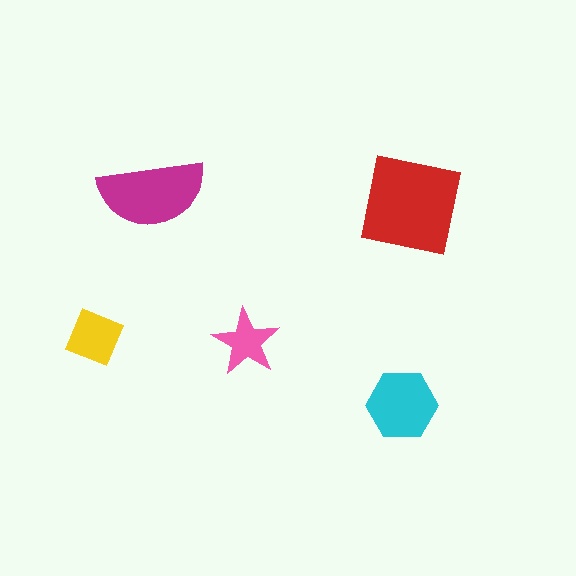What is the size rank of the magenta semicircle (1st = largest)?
2nd.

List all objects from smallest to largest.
The pink star, the yellow square, the cyan hexagon, the magenta semicircle, the red square.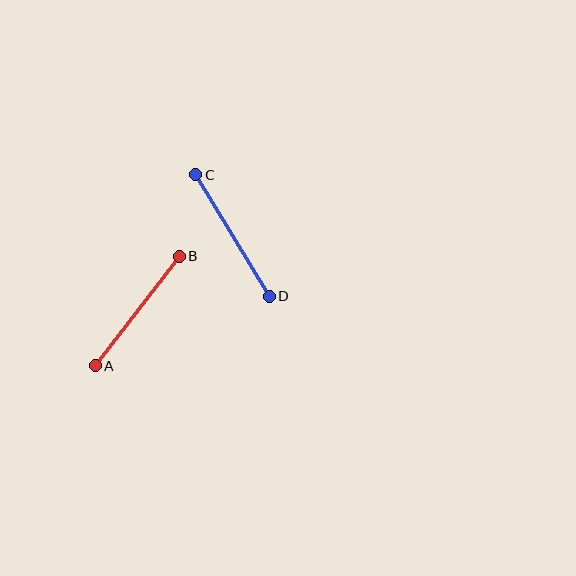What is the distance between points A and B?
The distance is approximately 138 pixels.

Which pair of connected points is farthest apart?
Points C and D are farthest apart.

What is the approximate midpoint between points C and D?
The midpoint is at approximately (232, 236) pixels.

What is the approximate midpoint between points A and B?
The midpoint is at approximately (137, 311) pixels.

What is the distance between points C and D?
The distance is approximately 142 pixels.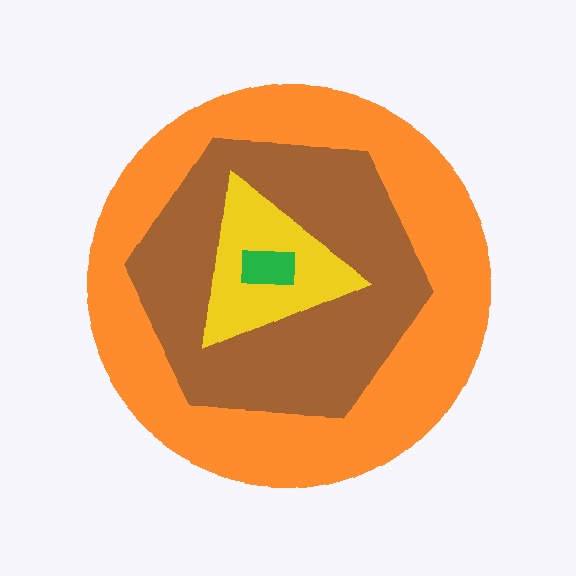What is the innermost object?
The green rectangle.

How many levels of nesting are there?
4.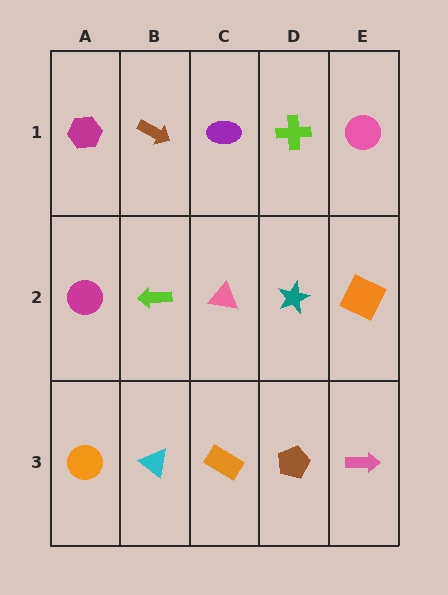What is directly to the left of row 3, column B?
An orange circle.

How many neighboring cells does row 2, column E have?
3.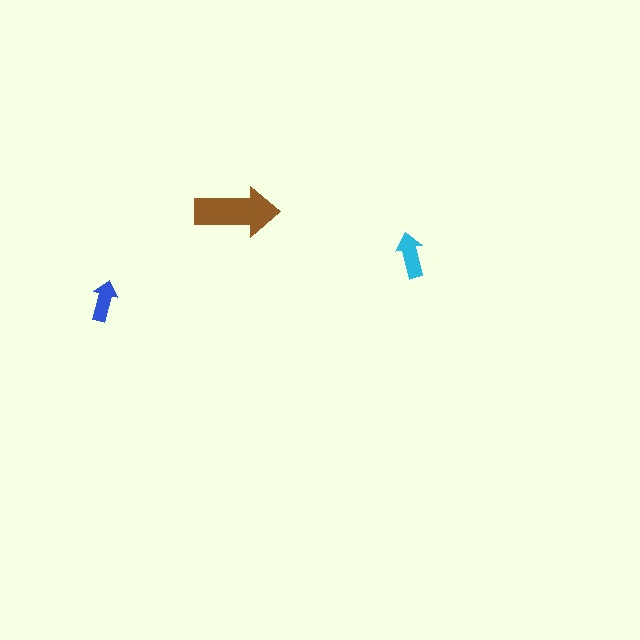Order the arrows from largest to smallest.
the brown one, the cyan one, the blue one.